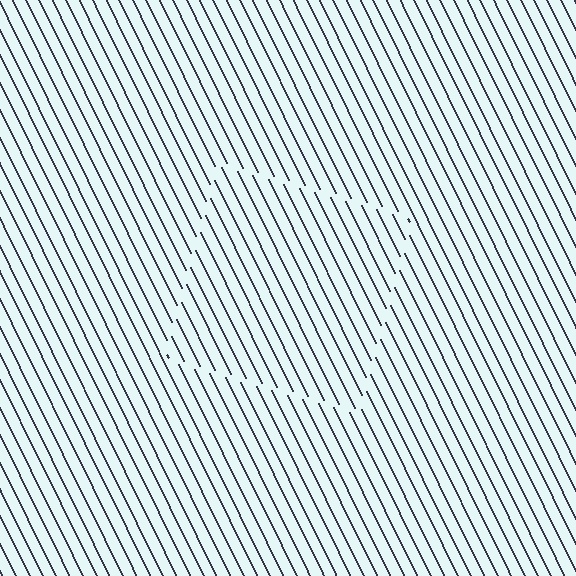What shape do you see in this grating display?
An illusory square. The interior of the shape contains the same grating, shifted by half a period — the contour is defined by the phase discontinuity where line-ends from the inner and outer gratings abut.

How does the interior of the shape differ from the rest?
The interior of the shape contains the same grating, shifted by half a period — the contour is defined by the phase discontinuity where line-ends from the inner and outer gratings abut.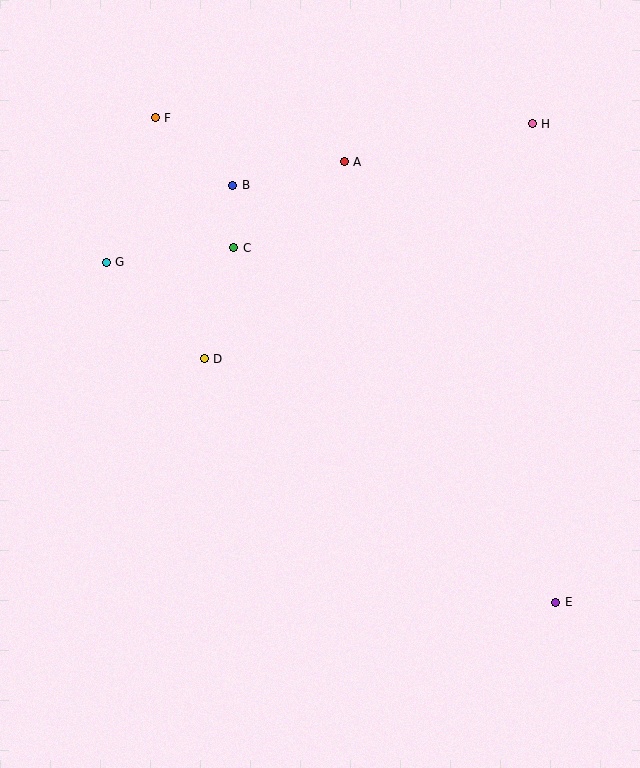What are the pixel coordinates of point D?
Point D is at (204, 359).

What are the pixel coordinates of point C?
Point C is at (234, 248).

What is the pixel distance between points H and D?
The distance between H and D is 404 pixels.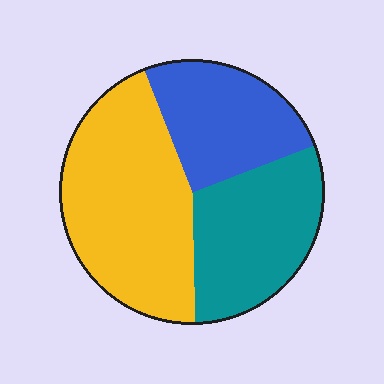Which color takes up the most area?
Yellow, at roughly 45%.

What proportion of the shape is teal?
Teal takes up about one third (1/3) of the shape.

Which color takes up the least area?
Blue, at roughly 25%.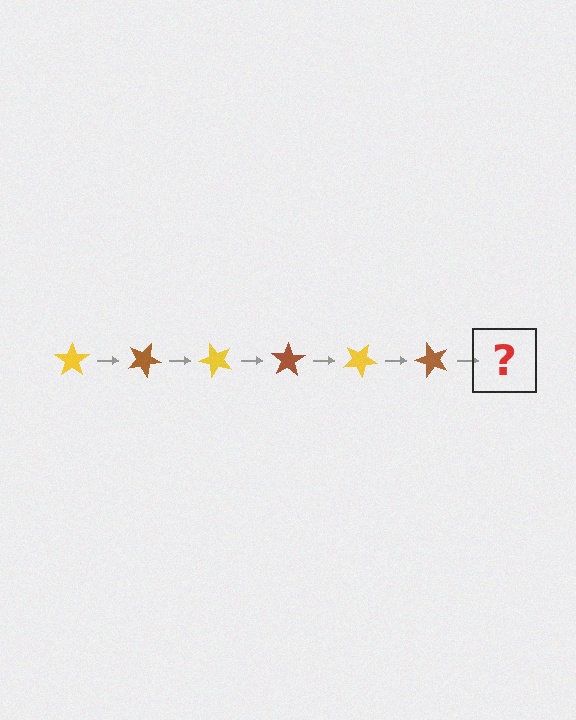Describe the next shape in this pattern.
It should be a yellow star, rotated 150 degrees from the start.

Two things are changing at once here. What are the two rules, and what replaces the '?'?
The two rules are that it rotates 25 degrees each step and the color cycles through yellow and brown. The '?' should be a yellow star, rotated 150 degrees from the start.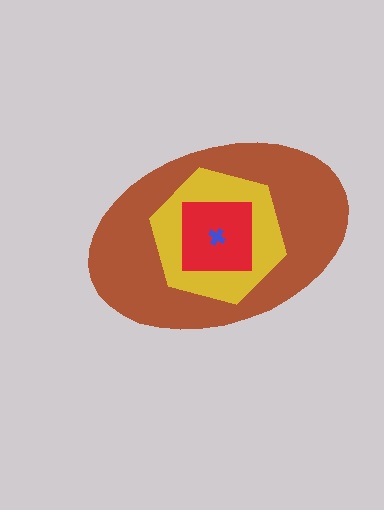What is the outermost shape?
The brown ellipse.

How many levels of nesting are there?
4.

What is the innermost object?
The blue cross.